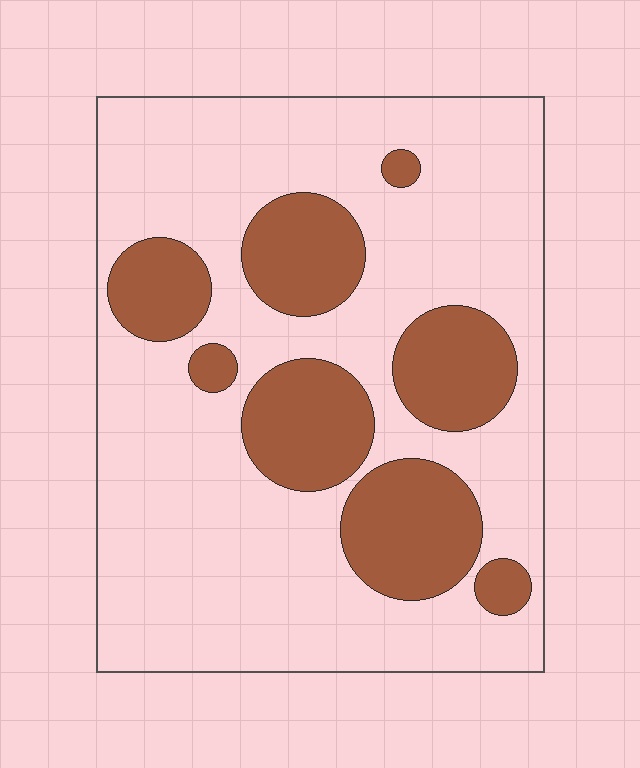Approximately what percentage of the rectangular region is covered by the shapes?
Approximately 25%.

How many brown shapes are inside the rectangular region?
8.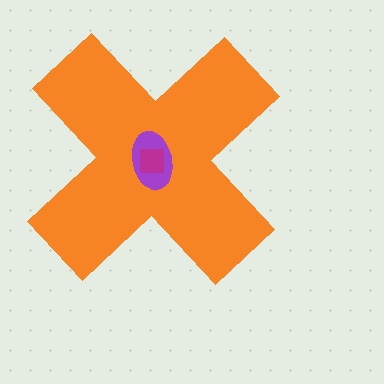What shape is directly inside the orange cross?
The purple ellipse.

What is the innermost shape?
The magenta square.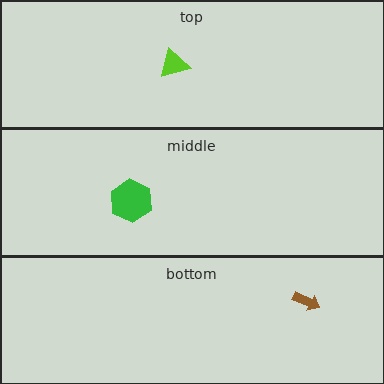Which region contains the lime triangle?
The top region.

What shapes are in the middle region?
The green hexagon.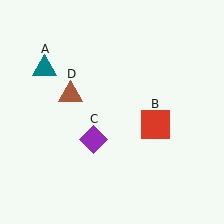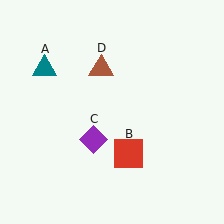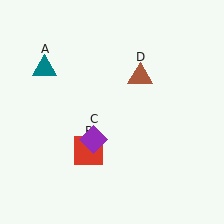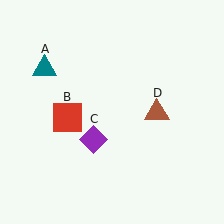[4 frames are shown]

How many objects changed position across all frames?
2 objects changed position: red square (object B), brown triangle (object D).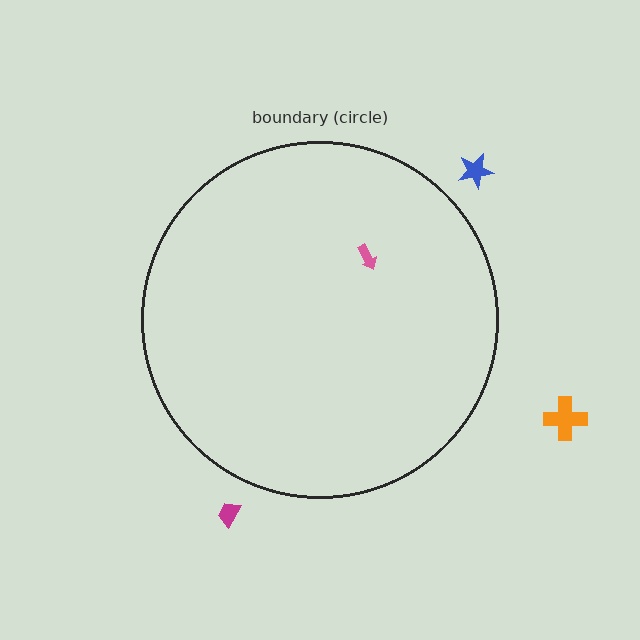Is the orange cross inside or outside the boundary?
Outside.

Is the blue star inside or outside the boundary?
Outside.